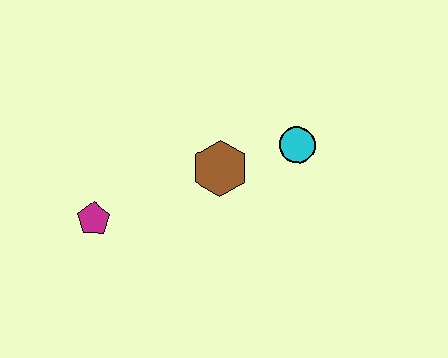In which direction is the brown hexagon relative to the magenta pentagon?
The brown hexagon is to the right of the magenta pentagon.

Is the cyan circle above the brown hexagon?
Yes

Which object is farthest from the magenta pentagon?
The cyan circle is farthest from the magenta pentagon.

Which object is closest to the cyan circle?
The brown hexagon is closest to the cyan circle.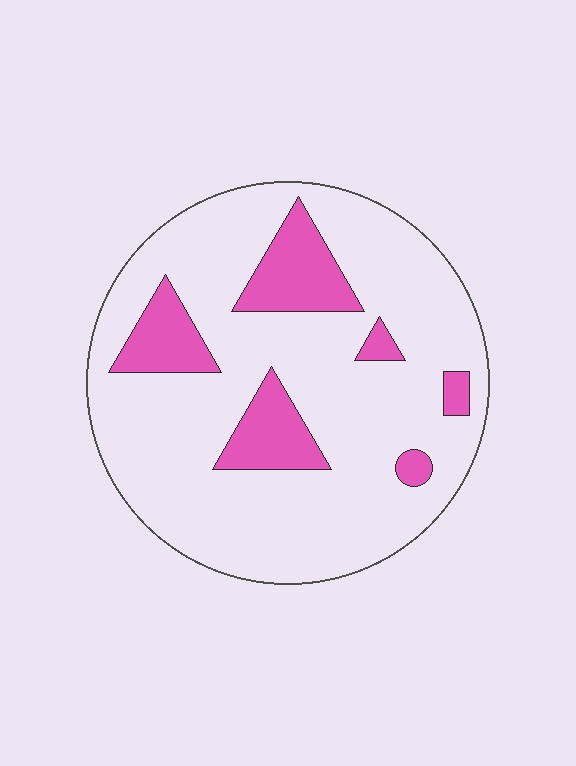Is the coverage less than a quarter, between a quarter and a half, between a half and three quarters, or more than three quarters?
Less than a quarter.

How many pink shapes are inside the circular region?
6.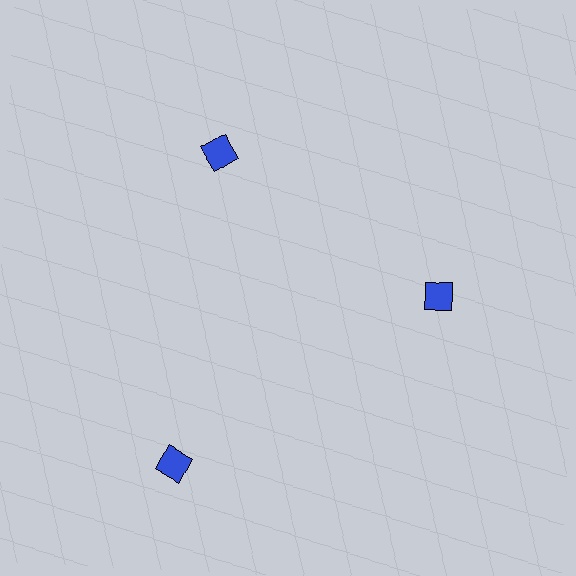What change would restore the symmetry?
The symmetry would be restored by moving it inward, back onto the ring so that all 3 diamonds sit at equal angles and equal distance from the center.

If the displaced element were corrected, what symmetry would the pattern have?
It would have 3-fold rotational symmetry — the pattern would map onto itself every 120 degrees.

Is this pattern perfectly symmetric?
No. The 3 blue diamonds are arranged in a ring, but one element near the 7 o'clock position is pushed outward from the center, breaking the 3-fold rotational symmetry.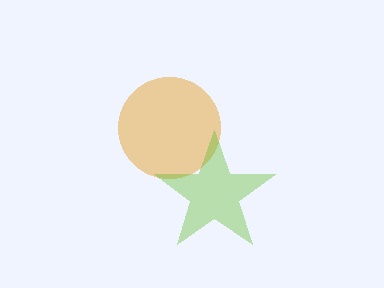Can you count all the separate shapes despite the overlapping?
Yes, there are 2 separate shapes.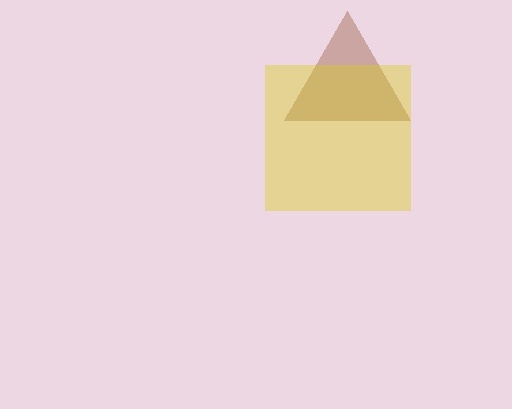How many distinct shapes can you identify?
There are 2 distinct shapes: a brown triangle, a yellow square.